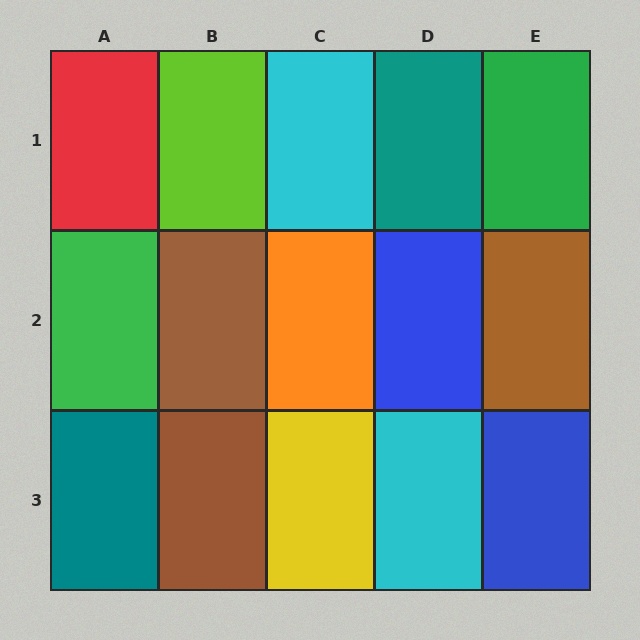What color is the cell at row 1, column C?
Cyan.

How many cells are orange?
1 cell is orange.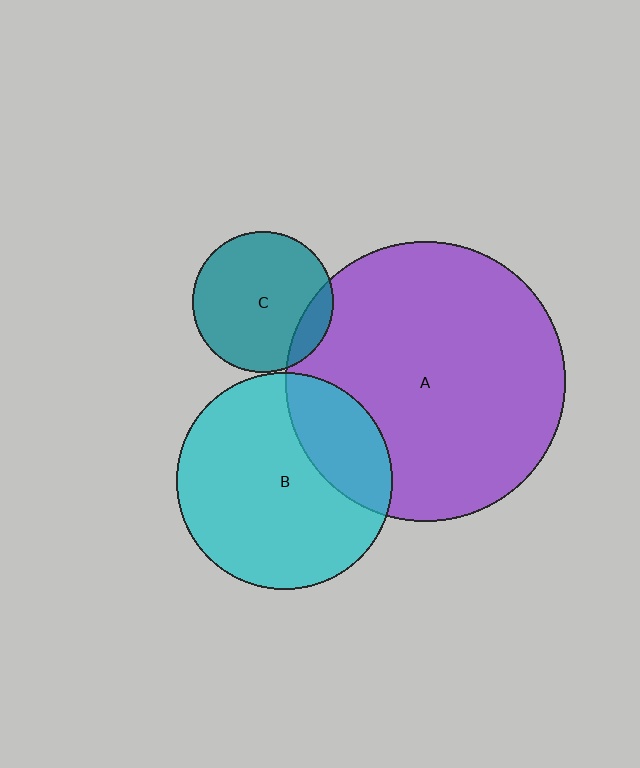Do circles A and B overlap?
Yes.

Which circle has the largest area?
Circle A (purple).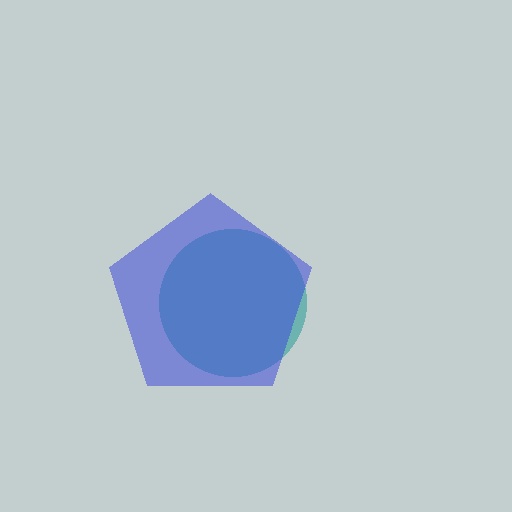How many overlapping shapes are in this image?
There are 2 overlapping shapes in the image.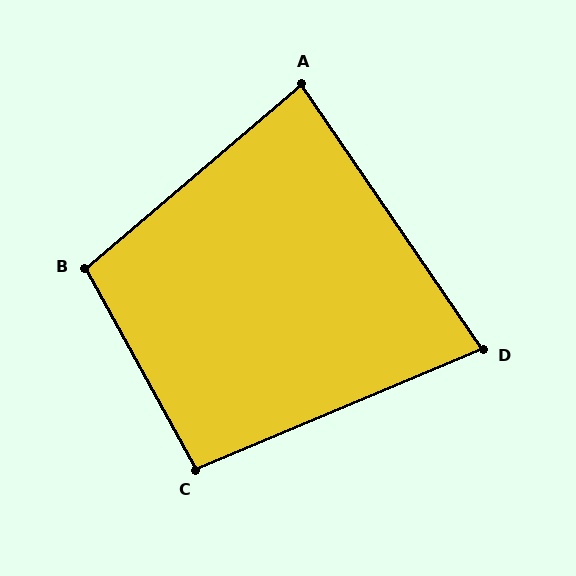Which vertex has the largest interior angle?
B, at approximately 102 degrees.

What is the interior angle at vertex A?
Approximately 84 degrees (acute).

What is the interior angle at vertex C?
Approximately 96 degrees (obtuse).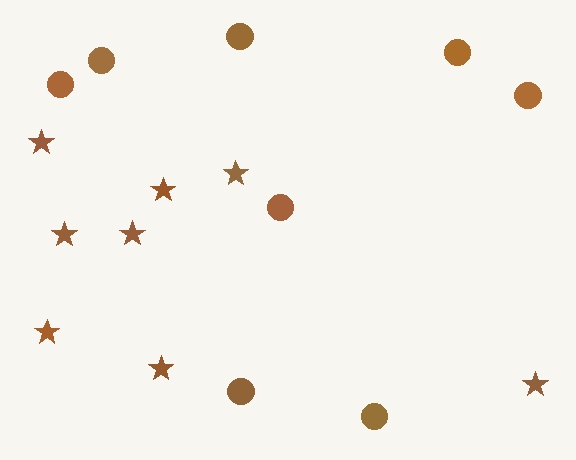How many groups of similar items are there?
There are 2 groups: one group of stars (8) and one group of circles (8).